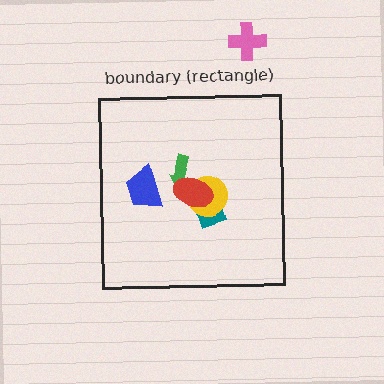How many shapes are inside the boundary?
5 inside, 1 outside.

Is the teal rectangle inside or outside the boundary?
Inside.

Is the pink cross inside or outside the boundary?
Outside.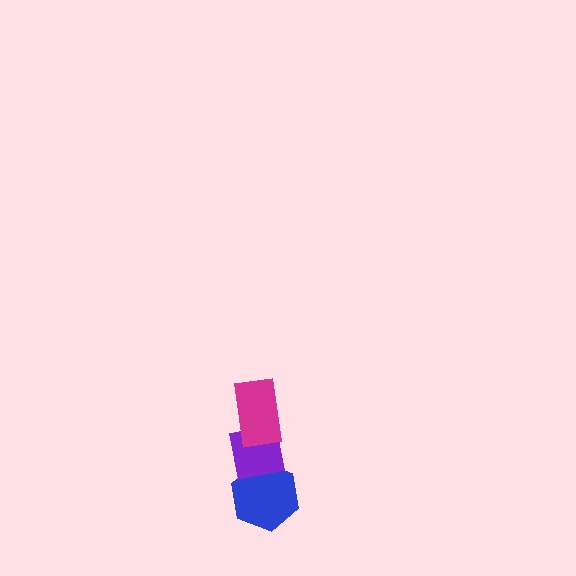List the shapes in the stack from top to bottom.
From top to bottom: the magenta rectangle, the purple square, the blue hexagon.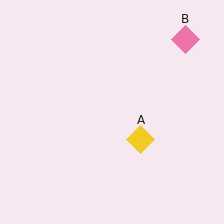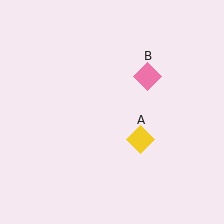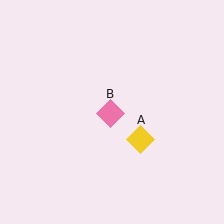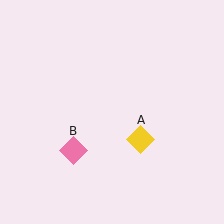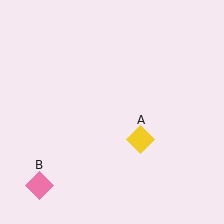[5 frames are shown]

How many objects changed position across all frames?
1 object changed position: pink diamond (object B).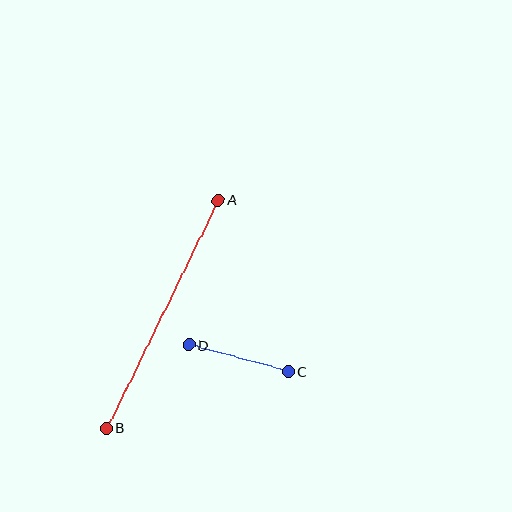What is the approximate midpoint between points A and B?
The midpoint is at approximately (162, 314) pixels.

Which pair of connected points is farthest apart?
Points A and B are farthest apart.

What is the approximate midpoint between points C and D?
The midpoint is at approximately (238, 358) pixels.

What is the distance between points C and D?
The distance is approximately 103 pixels.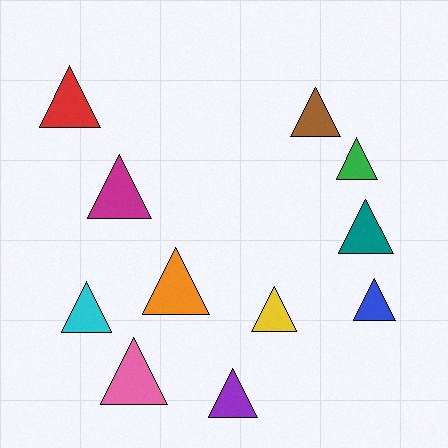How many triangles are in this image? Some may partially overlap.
There are 11 triangles.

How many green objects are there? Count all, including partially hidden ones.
There is 1 green object.